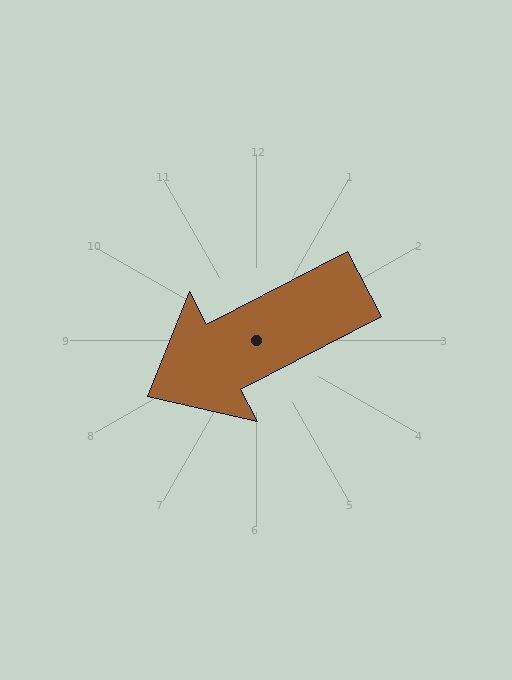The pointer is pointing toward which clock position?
Roughly 8 o'clock.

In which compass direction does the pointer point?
Southwest.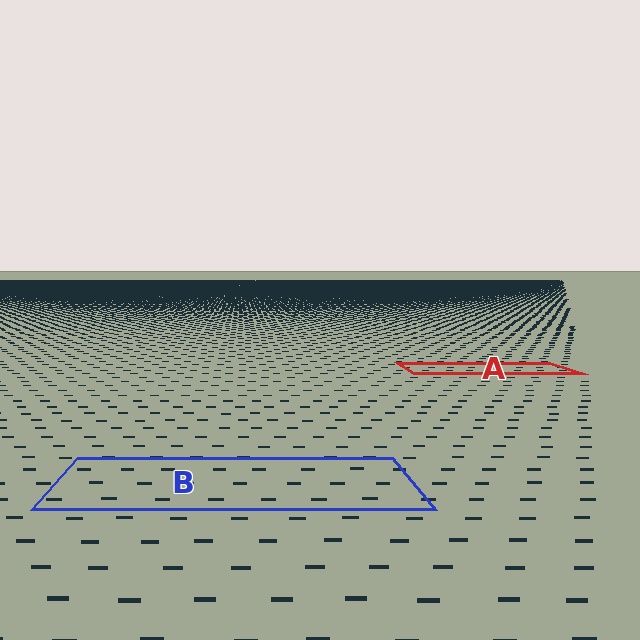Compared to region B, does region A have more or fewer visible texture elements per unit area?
Region A has more texture elements per unit area — they are packed more densely because it is farther away.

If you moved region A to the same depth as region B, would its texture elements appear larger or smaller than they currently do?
They would appear larger. At a closer depth, the same texture elements are projected at a bigger on-screen size.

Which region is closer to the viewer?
Region B is closer. The texture elements there are larger and more spread out.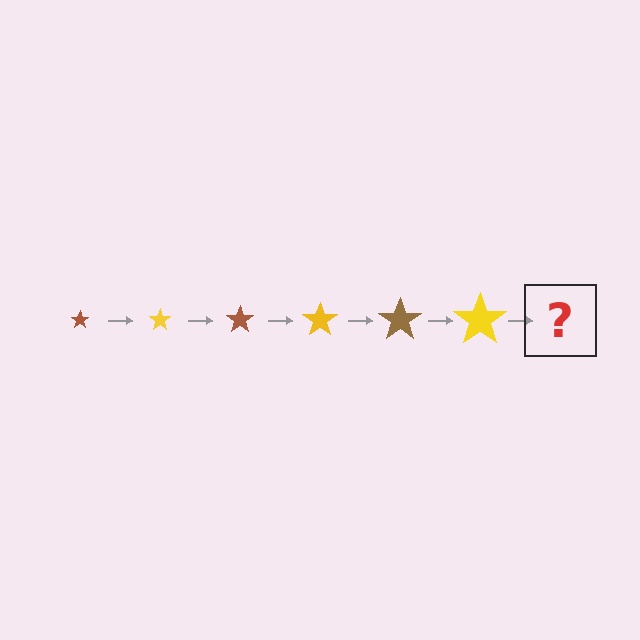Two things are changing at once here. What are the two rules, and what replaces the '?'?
The two rules are that the star grows larger each step and the color cycles through brown and yellow. The '?' should be a brown star, larger than the previous one.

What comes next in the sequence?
The next element should be a brown star, larger than the previous one.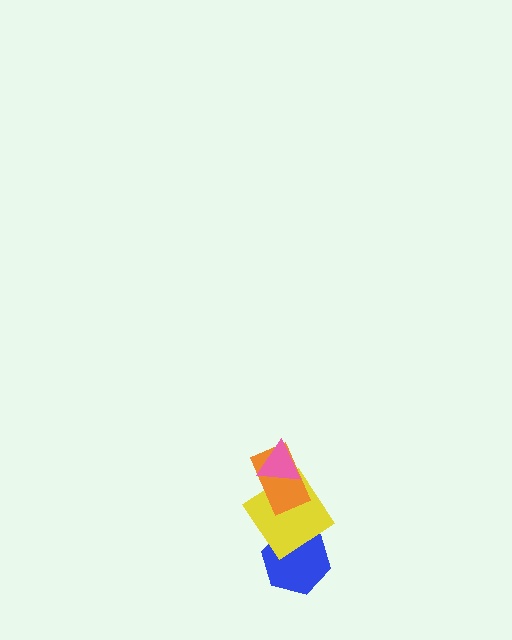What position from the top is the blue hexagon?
The blue hexagon is 4th from the top.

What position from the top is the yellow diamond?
The yellow diamond is 3rd from the top.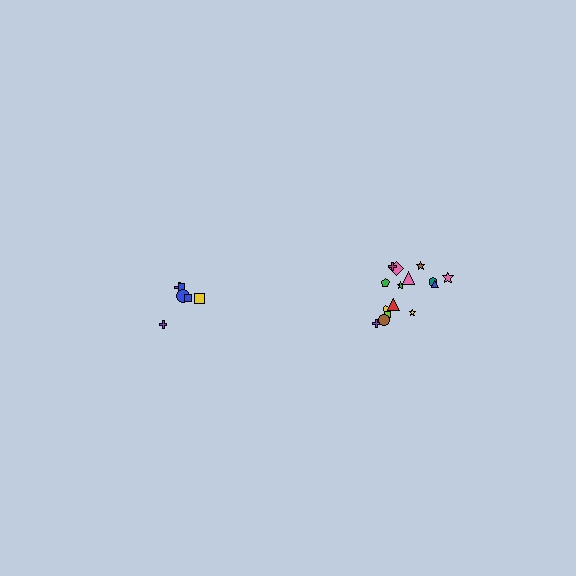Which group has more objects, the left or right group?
The right group.